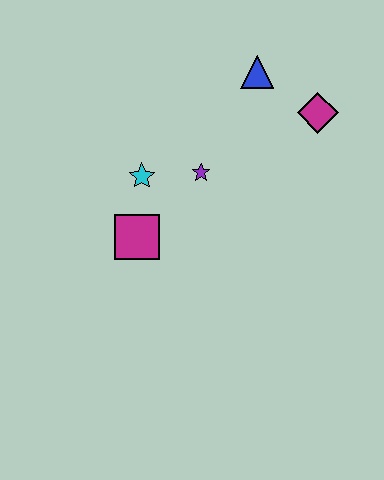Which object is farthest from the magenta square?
The magenta diamond is farthest from the magenta square.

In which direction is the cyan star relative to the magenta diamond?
The cyan star is to the left of the magenta diamond.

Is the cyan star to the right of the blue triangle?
No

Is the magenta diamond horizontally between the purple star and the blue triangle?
No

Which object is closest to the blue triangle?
The magenta diamond is closest to the blue triangle.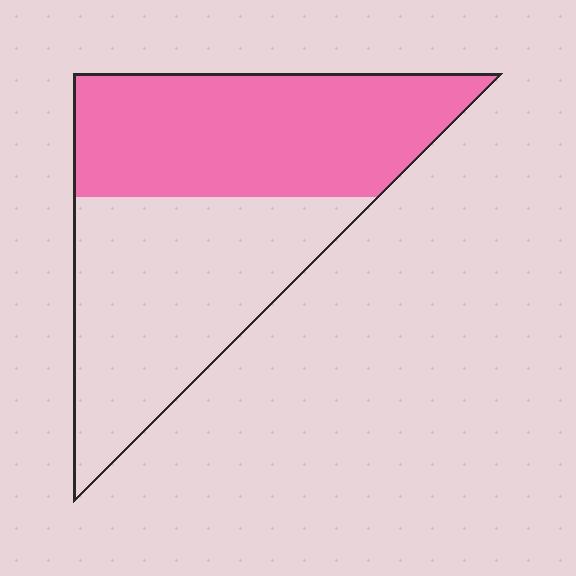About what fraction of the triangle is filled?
About one half (1/2).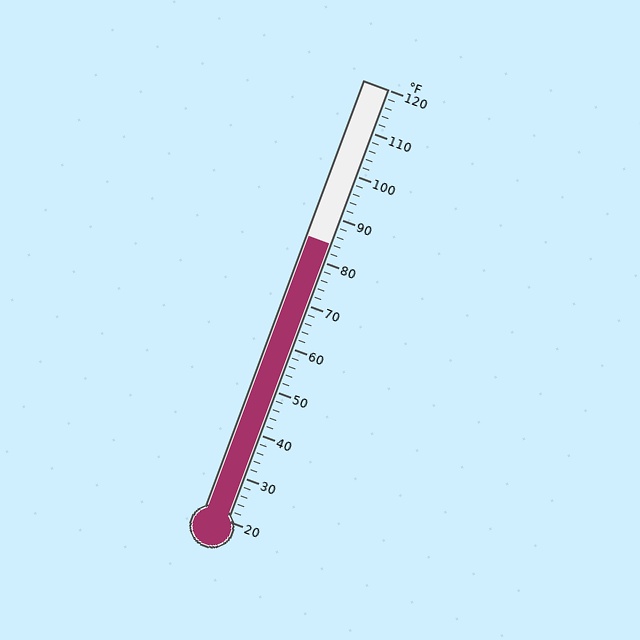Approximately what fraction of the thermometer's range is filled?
The thermometer is filled to approximately 65% of its range.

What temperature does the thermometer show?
The thermometer shows approximately 84°F.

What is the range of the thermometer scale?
The thermometer scale ranges from 20°F to 120°F.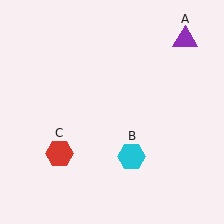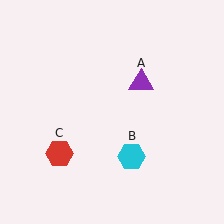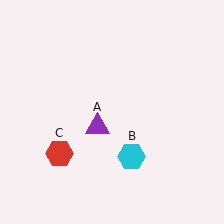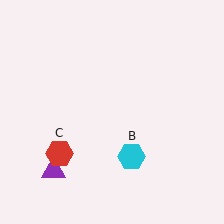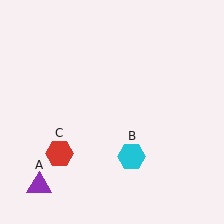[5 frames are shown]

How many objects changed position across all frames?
1 object changed position: purple triangle (object A).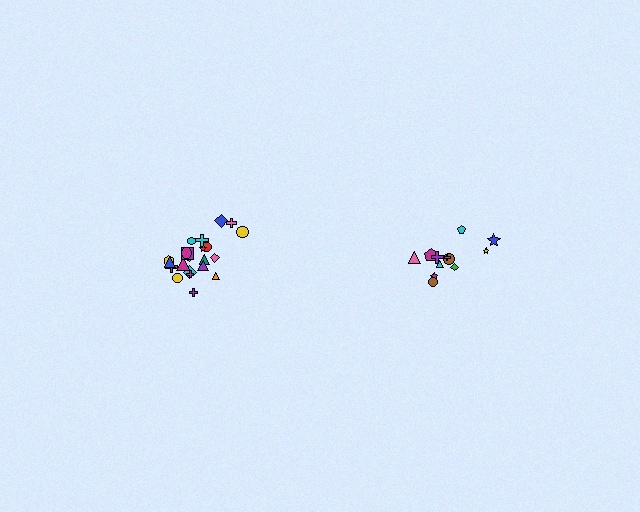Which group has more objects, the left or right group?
The left group.